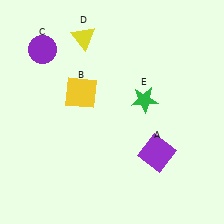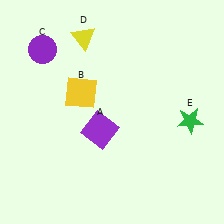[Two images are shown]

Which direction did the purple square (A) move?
The purple square (A) moved left.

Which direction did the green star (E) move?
The green star (E) moved right.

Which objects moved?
The objects that moved are: the purple square (A), the green star (E).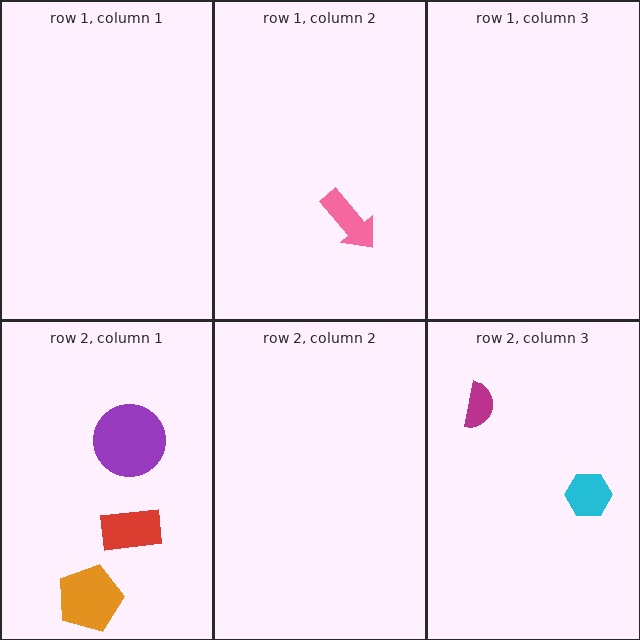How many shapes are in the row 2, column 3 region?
2.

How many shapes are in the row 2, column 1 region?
3.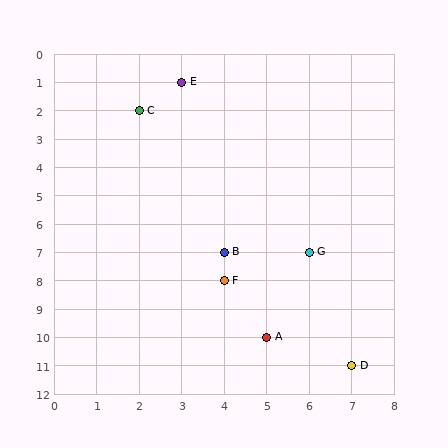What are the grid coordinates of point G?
Point G is at grid coordinates (6, 7).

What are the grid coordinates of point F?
Point F is at grid coordinates (4, 8).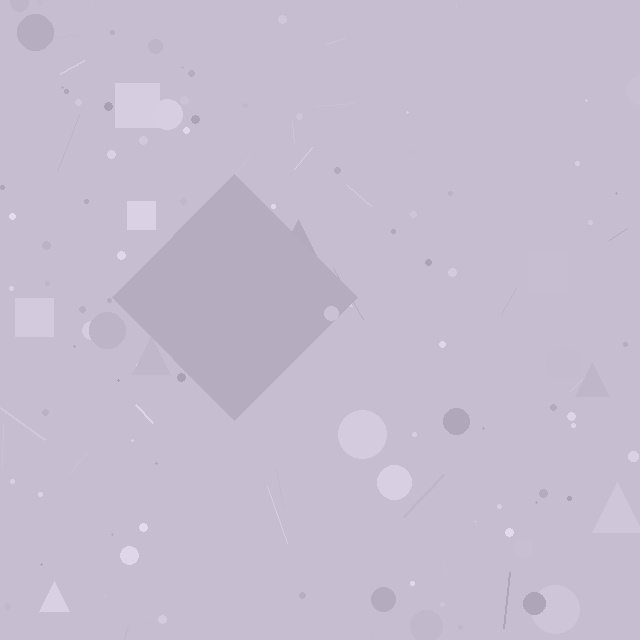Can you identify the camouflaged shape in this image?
The camouflaged shape is a diamond.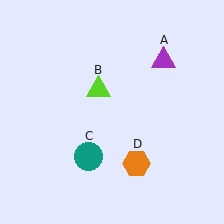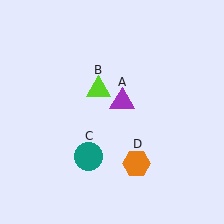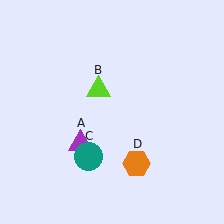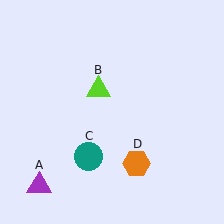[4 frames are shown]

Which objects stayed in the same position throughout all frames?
Lime triangle (object B) and teal circle (object C) and orange hexagon (object D) remained stationary.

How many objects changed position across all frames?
1 object changed position: purple triangle (object A).